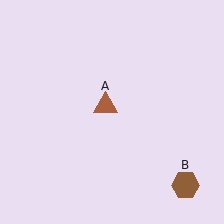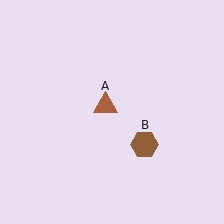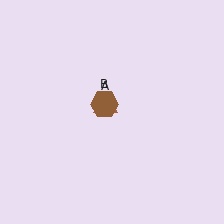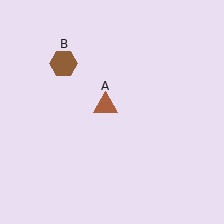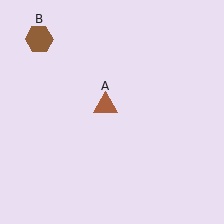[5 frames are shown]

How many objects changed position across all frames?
1 object changed position: brown hexagon (object B).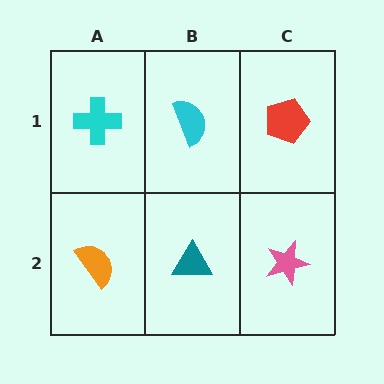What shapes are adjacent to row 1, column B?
A teal triangle (row 2, column B), a cyan cross (row 1, column A), a red pentagon (row 1, column C).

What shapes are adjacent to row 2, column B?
A cyan semicircle (row 1, column B), an orange semicircle (row 2, column A), a pink star (row 2, column C).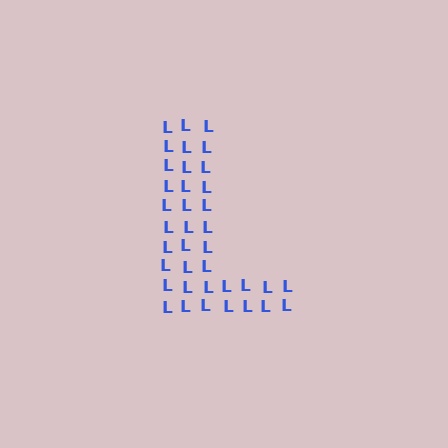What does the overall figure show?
The overall figure shows the letter L.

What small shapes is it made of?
It is made of small letter L's.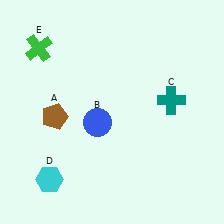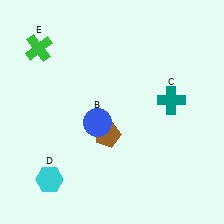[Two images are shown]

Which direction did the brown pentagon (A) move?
The brown pentagon (A) moved right.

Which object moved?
The brown pentagon (A) moved right.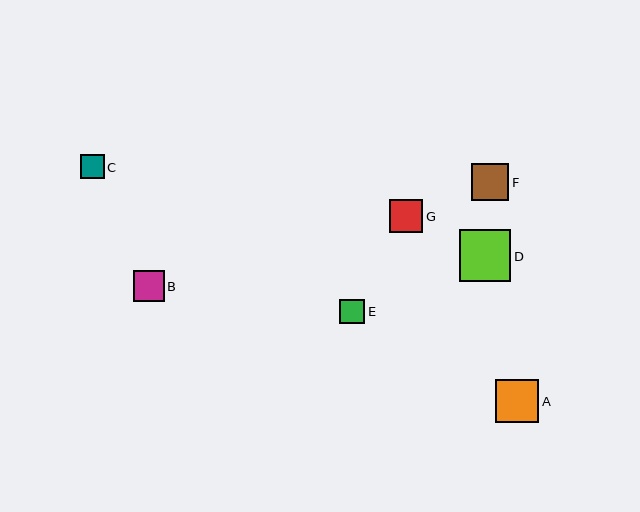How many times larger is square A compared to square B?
Square A is approximately 1.4 times the size of square B.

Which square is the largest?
Square D is the largest with a size of approximately 51 pixels.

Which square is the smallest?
Square C is the smallest with a size of approximately 24 pixels.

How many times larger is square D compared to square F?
Square D is approximately 1.4 times the size of square F.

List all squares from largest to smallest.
From largest to smallest: D, A, F, G, B, E, C.